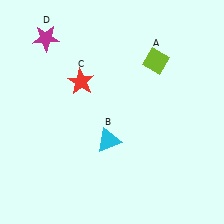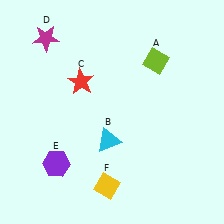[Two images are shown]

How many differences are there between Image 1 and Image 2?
There are 2 differences between the two images.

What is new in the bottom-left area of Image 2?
A purple hexagon (E) was added in the bottom-left area of Image 2.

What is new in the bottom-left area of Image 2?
A yellow diamond (F) was added in the bottom-left area of Image 2.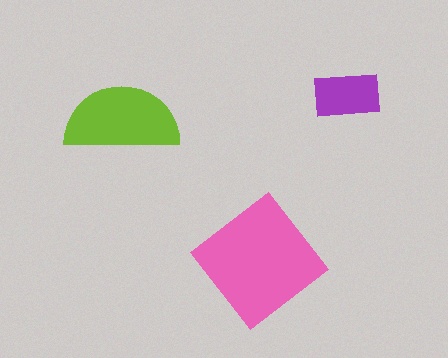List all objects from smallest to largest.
The purple rectangle, the lime semicircle, the pink diamond.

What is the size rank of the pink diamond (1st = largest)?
1st.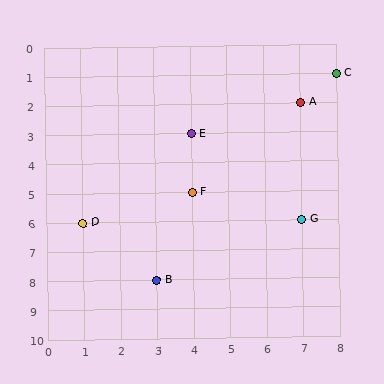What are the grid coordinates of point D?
Point D is at grid coordinates (1, 6).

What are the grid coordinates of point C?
Point C is at grid coordinates (8, 1).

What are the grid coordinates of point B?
Point B is at grid coordinates (3, 8).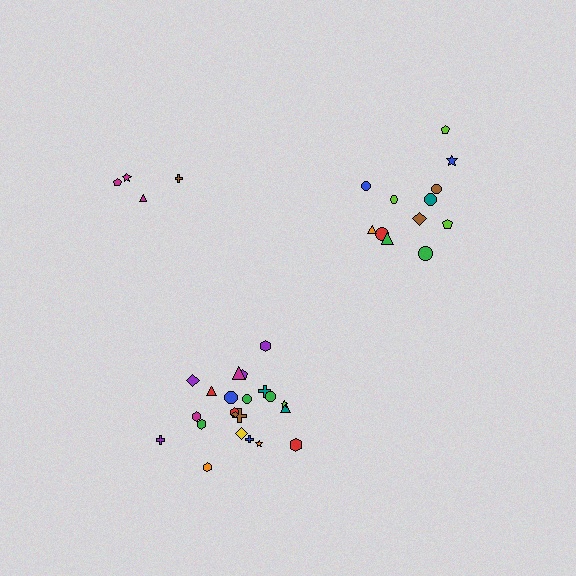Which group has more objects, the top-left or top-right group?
The top-right group.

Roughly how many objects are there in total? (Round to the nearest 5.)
Roughly 40 objects in total.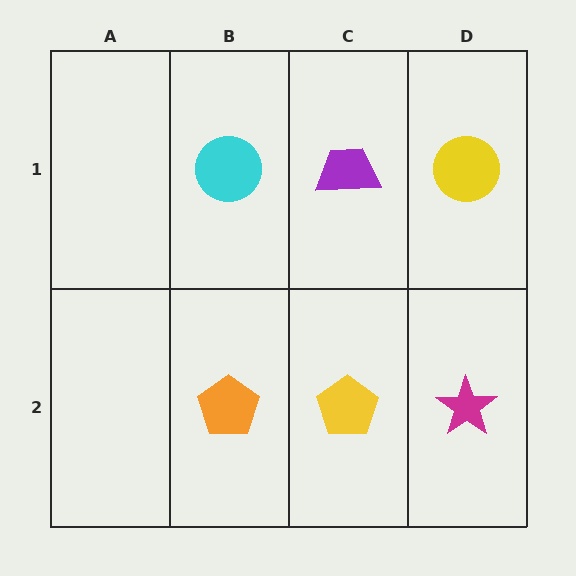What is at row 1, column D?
A yellow circle.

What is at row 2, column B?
An orange pentagon.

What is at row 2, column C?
A yellow pentagon.